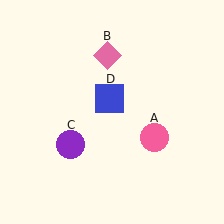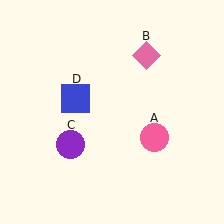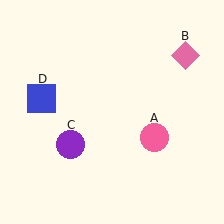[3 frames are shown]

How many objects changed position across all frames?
2 objects changed position: pink diamond (object B), blue square (object D).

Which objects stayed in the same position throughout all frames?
Pink circle (object A) and purple circle (object C) remained stationary.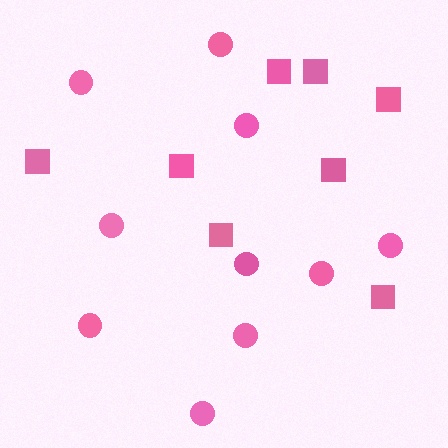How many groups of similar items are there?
There are 2 groups: one group of circles (10) and one group of squares (8).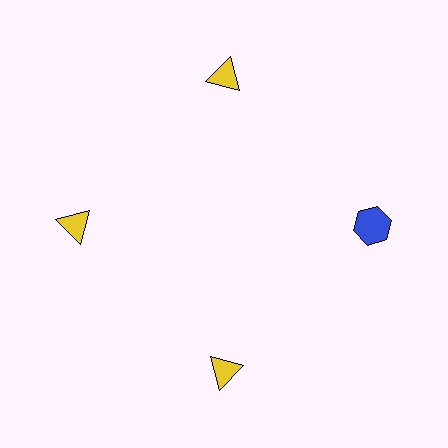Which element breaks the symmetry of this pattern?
The blue hexagon at roughly the 3 o'clock position breaks the symmetry. All other shapes are yellow triangles.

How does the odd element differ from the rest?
It differs in both color (blue instead of yellow) and shape (hexagon instead of triangle).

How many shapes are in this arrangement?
There are 4 shapes arranged in a ring pattern.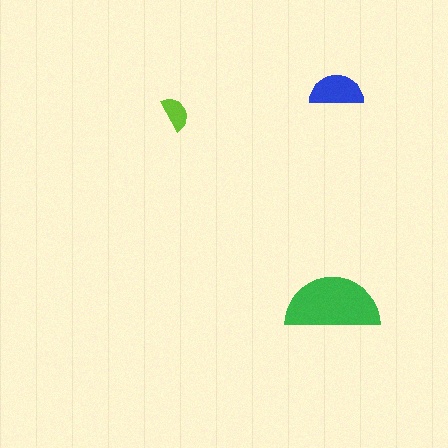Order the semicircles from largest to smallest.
the green one, the blue one, the lime one.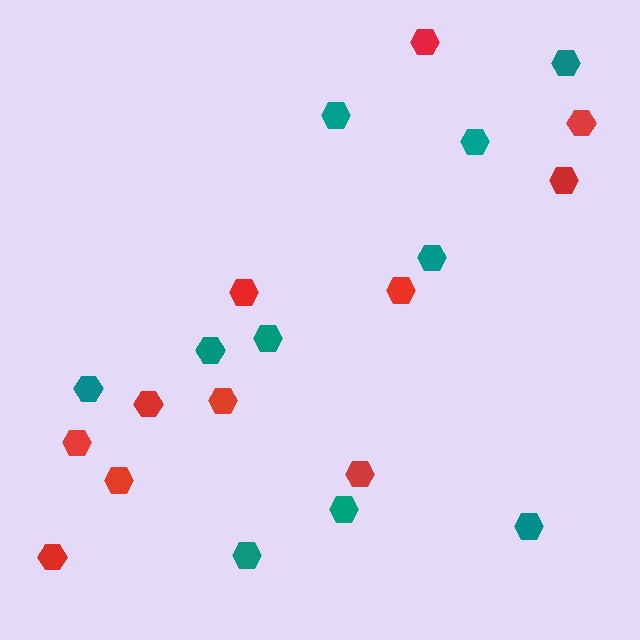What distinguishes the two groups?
There are 2 groups: one group of red hexagons (11) and one group of teal hexagons (10).